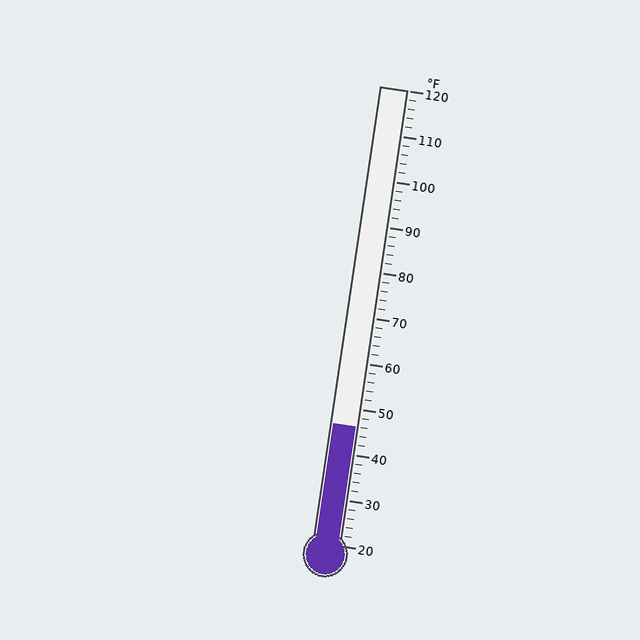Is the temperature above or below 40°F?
The temperature is above 40°F.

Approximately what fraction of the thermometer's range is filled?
The thermometer is filled to approximately 25% of its range.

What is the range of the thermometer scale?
The thermometer scale ranges from 20°F to 120°F.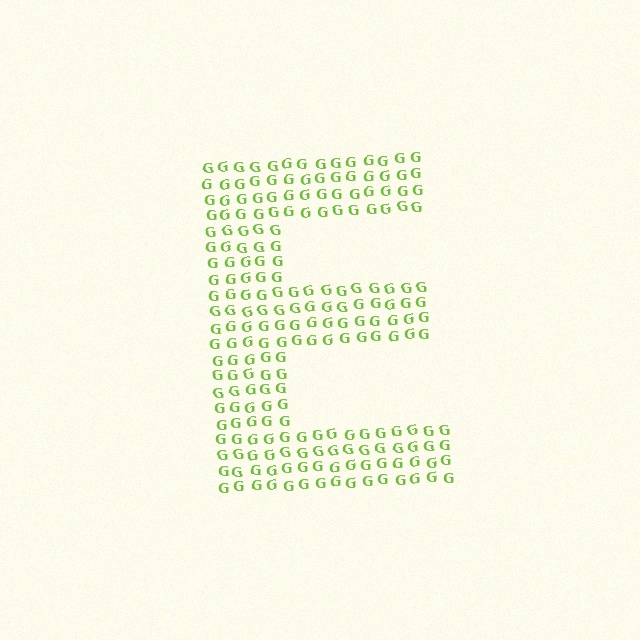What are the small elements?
The small elements are letter G's.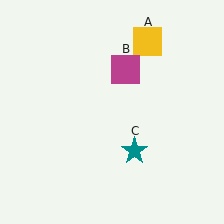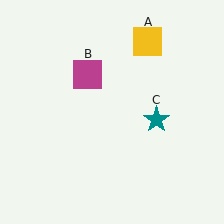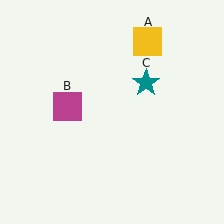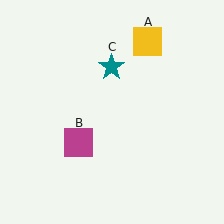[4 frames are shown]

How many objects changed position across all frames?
2 objects changed position: magenta square (object B), teal star (object C).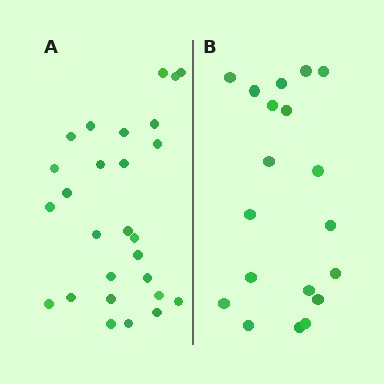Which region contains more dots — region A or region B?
Region A (the left region) has more dots.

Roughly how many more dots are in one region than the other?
Region A has roughly 8 or so more dots than region B.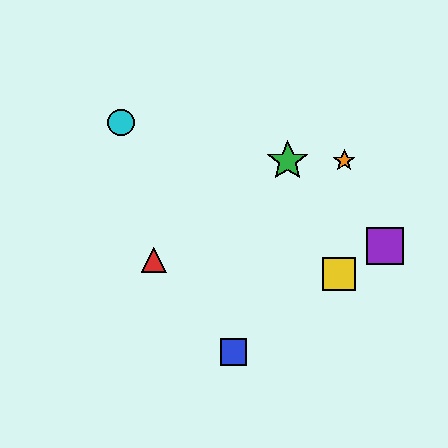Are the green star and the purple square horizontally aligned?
No, the green star is at y≈161 and the purple square is at y≈246.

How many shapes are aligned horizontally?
2 shapes (the green star, the orange star) are aligned horizontally.